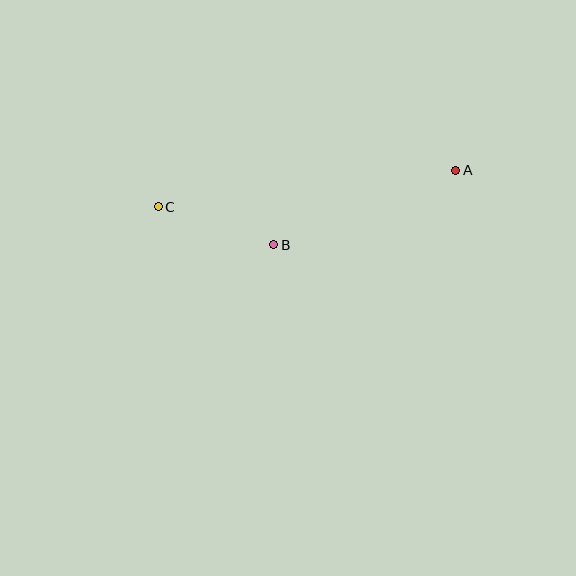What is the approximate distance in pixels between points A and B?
The distance between A and B is approximately 197 pixels.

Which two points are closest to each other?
Points B and C are closest to each other.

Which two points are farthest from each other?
Points A and C are farthest from each other.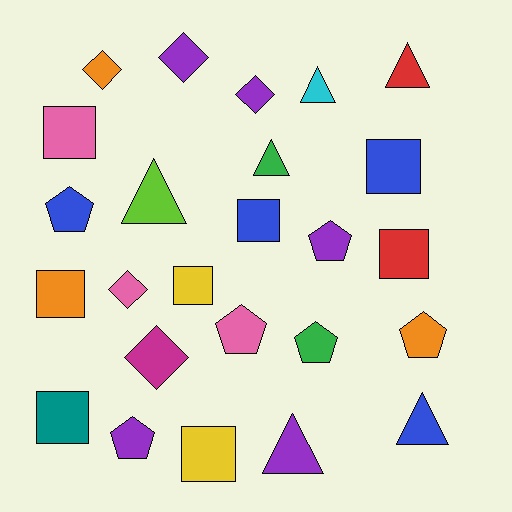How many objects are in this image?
There are 25 objects.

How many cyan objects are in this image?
There is 1 cyan object.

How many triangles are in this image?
There are 6 triangles.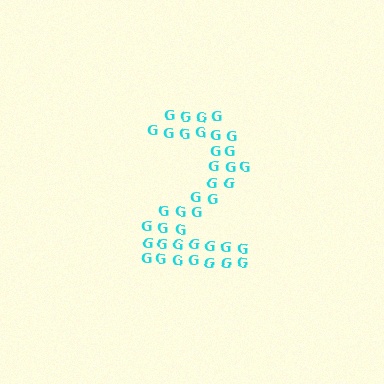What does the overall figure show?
The overall figure shows the digit 2.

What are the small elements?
The small elements are letter G's.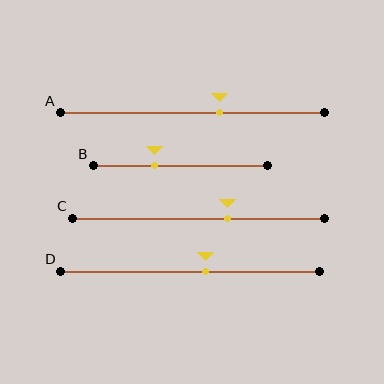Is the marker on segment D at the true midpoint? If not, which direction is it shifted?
No, the marker on segment D is shifted to the right by about 6% of the segment length.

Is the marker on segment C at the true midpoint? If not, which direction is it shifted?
No, the marker on segment C is shifted to the right by about 12% of the segment length.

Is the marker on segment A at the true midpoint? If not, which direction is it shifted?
No, the marker on segment A is shifted to the right by about 11% of the segment length.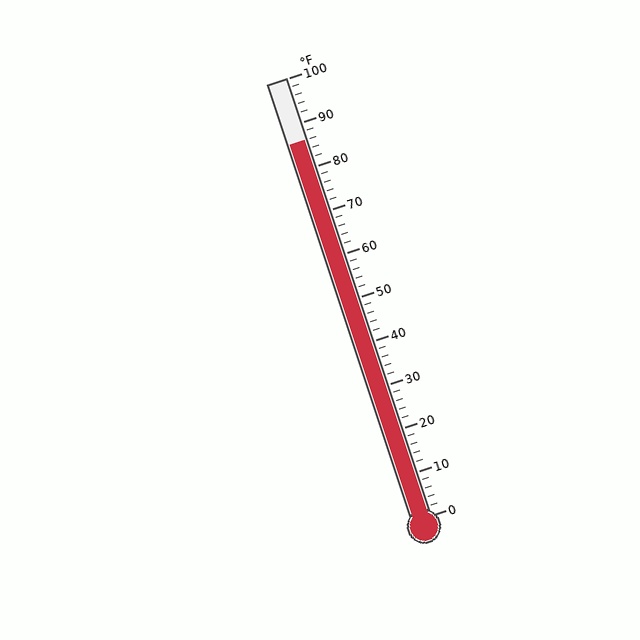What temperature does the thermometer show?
The thermometer shows approximately 86°F.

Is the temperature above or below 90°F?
The temperature is below 90°F.